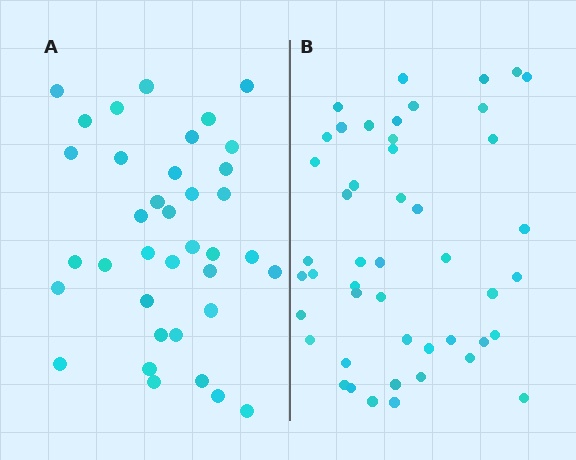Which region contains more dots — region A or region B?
Region B (the right region) has more dots.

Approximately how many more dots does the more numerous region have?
Region B has roughly 10 or so more dots than region A.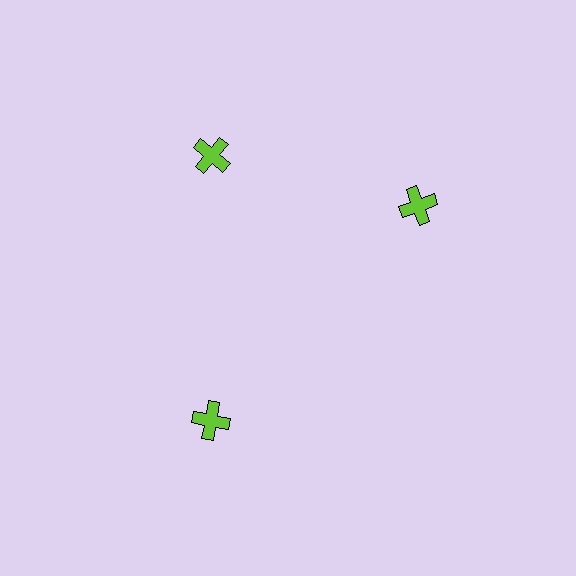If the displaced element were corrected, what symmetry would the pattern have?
It would have 3-fold rotational symmetry — the pattern would map onto itself every 120 degrees.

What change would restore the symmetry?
The symmetry would be restored by rotating it back into even spacing with its neighbors so that all 3 crosses sit at equal angles and equal distance from the center.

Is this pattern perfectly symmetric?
No. The 3 lime crosses are arranged in a ring, but one element near the 3 o'clock position is rotated out of alignment along the ring, breaking the 3-fold rotational symmetry.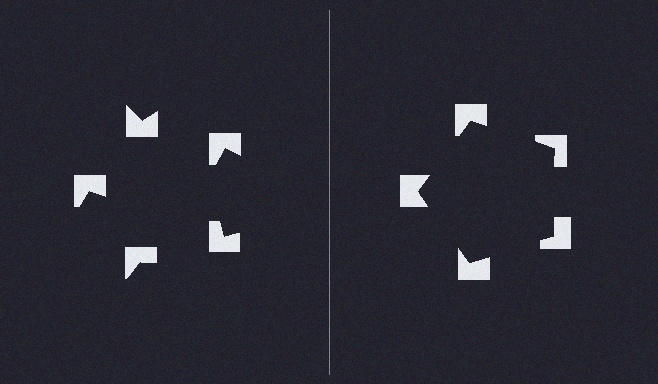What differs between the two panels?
The notched squares are positioned identically on both sides; only the wedge orientations differ. On the right they align to a pentagon; on the left they are misaligned.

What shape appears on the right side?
An illusory pentagon.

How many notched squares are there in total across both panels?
10 — 5 on each side.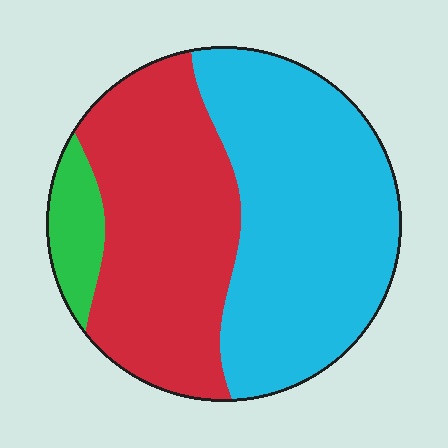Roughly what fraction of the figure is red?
Red covers around 40% of the figure.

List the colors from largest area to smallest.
From largest to smallest: cyan, red, green.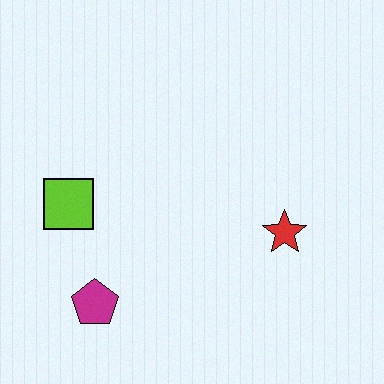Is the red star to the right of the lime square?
Yes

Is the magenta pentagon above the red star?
No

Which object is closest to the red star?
The magenta pentagon is closest to the red star.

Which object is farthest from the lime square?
The red star is farthest from the lime square.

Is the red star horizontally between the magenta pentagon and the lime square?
No